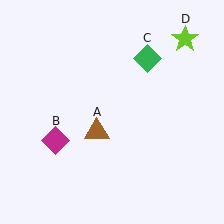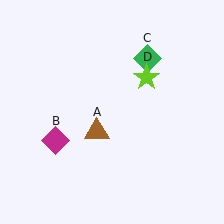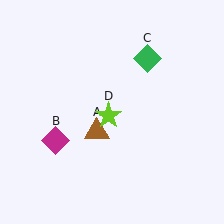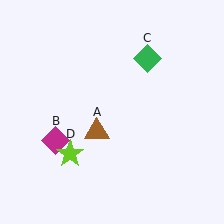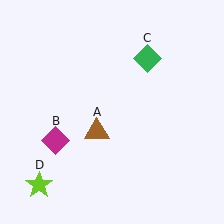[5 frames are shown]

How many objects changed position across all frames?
1 object changed position: lime star (object D).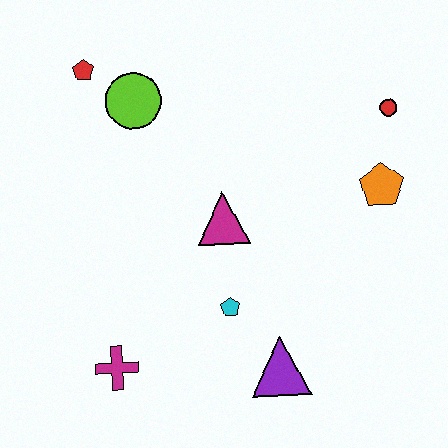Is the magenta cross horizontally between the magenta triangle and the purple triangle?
No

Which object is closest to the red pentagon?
The lime circle is closest to the red pentagon.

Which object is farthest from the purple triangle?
The red pentagon is farthest from the purple triangle.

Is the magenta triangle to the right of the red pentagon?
Yes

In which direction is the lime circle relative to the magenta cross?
The lime circle is above the magenta cross.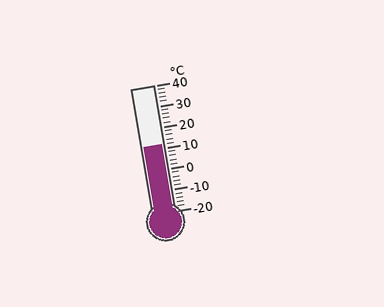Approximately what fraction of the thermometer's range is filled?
The thermometer is filled to approximately 55% of its range.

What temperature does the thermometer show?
The thermometer shows approximately 12°C.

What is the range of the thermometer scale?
The thermometer scale ranges from -20°C to 40°C.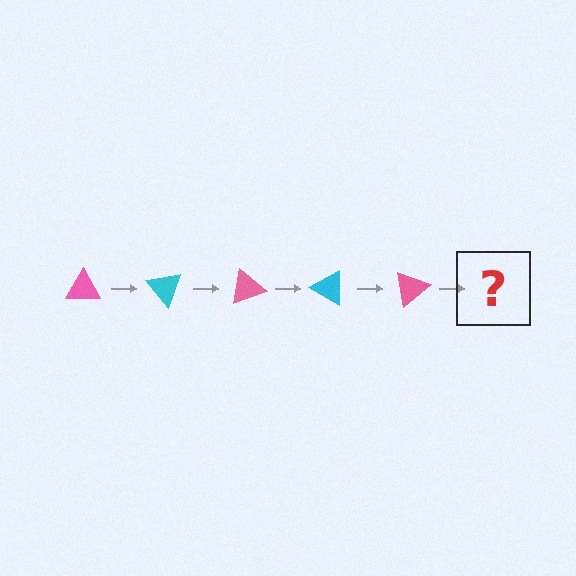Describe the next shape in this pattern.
It should be a cyan triangle, rotated 250 degrees from the start.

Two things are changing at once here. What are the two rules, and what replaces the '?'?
The two rules are that it rotates 50 degrees each step and the color cycles through pink and cyan. The '?' should be a cyan triangle, rotated 250 degrees from the start.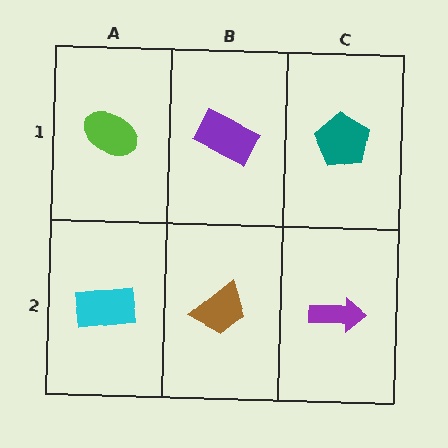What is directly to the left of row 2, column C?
A brown trapezoid.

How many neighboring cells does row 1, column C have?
2.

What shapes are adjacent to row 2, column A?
A lime ellipse (row 1, column A), a brown trapezoid (row 2, column B).